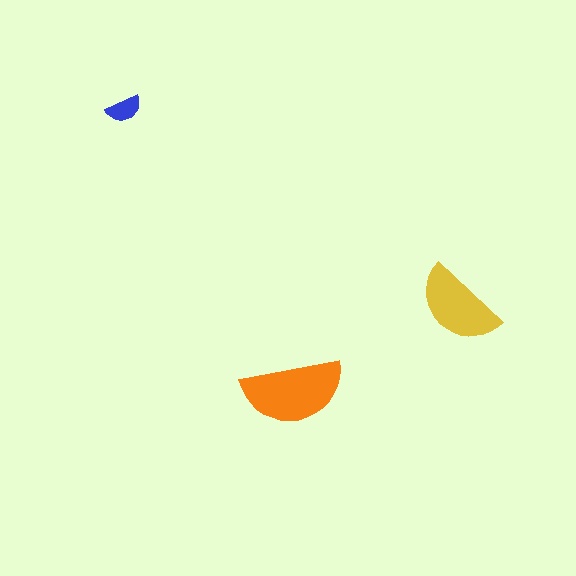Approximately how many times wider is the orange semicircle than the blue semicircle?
About 3 times wider.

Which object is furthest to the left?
The blue semicircle is leftmost.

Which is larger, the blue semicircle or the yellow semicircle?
The yellow one.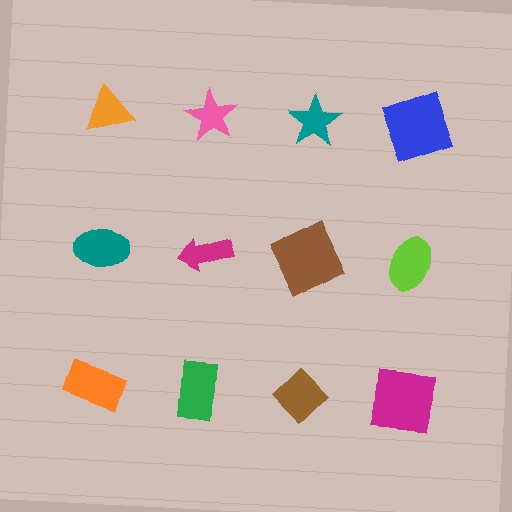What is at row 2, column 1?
A teal ellipse.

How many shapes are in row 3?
4 shapes.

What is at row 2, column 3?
A brown square.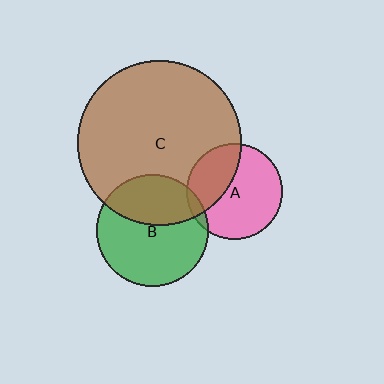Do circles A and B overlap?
Yes.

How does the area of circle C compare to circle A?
Approximately 2.9 times.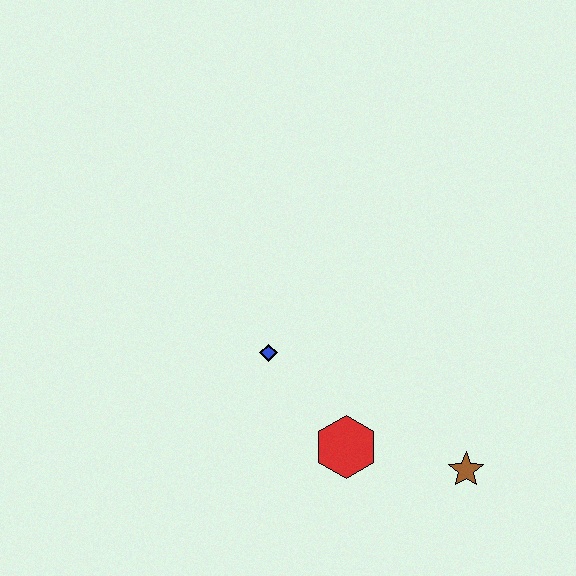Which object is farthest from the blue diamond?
The brown star is farthest from the blue diamond.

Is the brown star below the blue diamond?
Yes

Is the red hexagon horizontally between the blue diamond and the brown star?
Yes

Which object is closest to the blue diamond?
The red hexagon is closest to the blue diamond.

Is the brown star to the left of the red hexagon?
No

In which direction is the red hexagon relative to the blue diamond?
The red hexagon is below the blue diamond.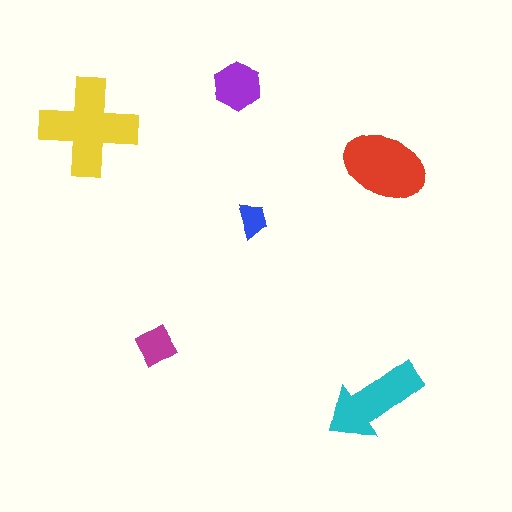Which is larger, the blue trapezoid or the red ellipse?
The red ellipse.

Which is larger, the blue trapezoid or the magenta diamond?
The magenta diamond.